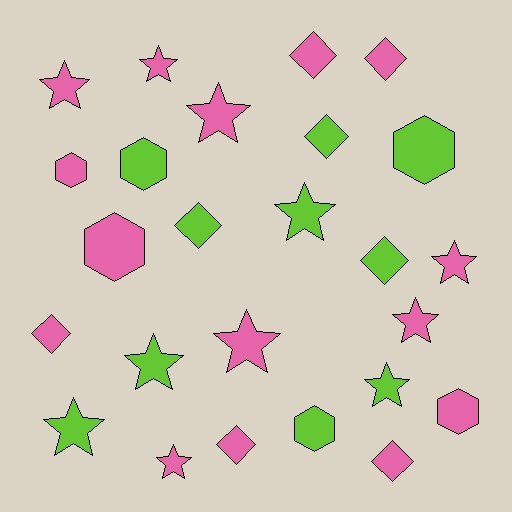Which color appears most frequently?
Pink, with 15 objects.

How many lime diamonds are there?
There are 3 lime diamonds.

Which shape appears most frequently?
Star, with 11 objects.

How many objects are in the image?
There are 25 objects.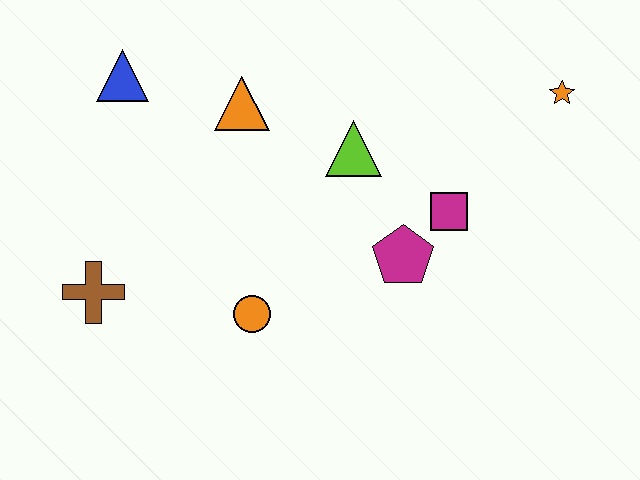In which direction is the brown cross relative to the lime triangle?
The brown cross is to the left of the lime triangle.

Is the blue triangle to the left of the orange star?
Yes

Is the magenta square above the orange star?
No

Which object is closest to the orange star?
The magenta square is closest to the orange star.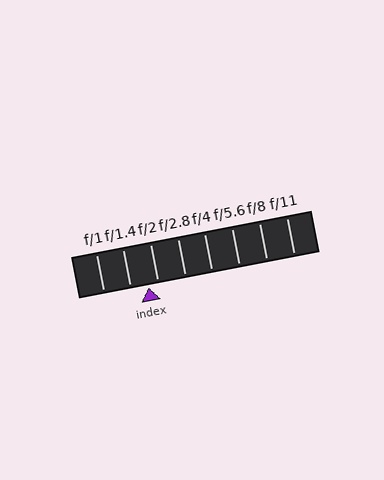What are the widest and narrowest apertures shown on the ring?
The widest aperture shown is f/1 and the narrowest is f/11.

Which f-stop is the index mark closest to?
The index mark is closest to f/2.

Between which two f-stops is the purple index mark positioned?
The index mark is between f/1.4 and f/2.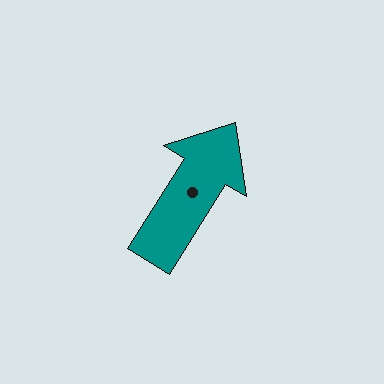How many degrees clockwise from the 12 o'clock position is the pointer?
Approximately 32 degrees.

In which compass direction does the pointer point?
Northeast.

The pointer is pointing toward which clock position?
Roughly 1 o'clock.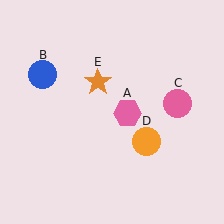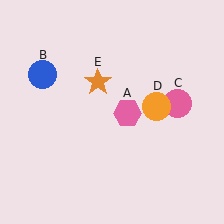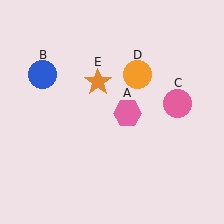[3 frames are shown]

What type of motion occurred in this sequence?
The orange circle (object D) rotated counterclockwise around the center of the scene.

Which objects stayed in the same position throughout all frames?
Pink hexagon (object A) and blue circle (object B) and pink circle (object C) and orange star (object E) remained stationary.